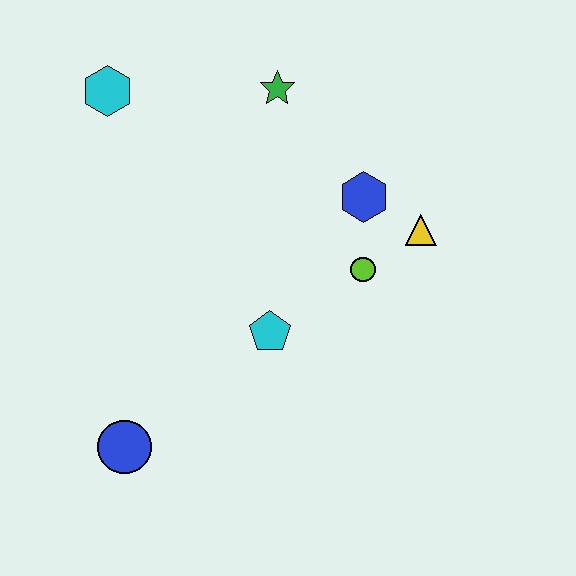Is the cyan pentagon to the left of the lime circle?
Yes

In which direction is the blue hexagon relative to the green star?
The blue hexagon is below the green star.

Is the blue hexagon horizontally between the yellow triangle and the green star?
Yes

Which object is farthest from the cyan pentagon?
The cyan hexagon is farthest from the cyan pentagon.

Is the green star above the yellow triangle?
Yes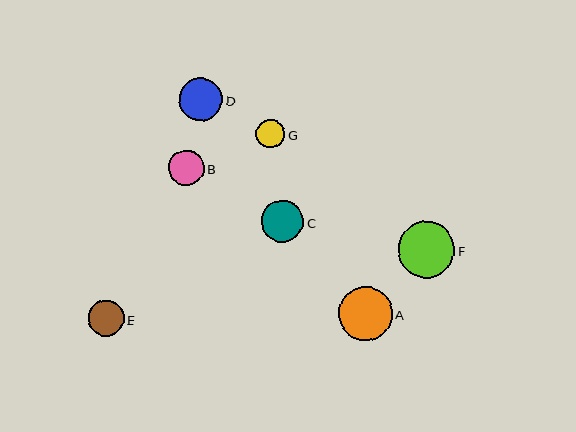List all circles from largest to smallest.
From largest to smallest: F, A, D, C, E, B, G.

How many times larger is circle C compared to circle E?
Circle C is approximately 1.1 times the size of circle E.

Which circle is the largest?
Circle F is the largest with a size of approximately 57 pixels.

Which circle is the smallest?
Circle G is the smallest with a size of approximately 29 pixels.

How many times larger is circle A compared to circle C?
Circle A is approximately 1.3 times the size of circle C.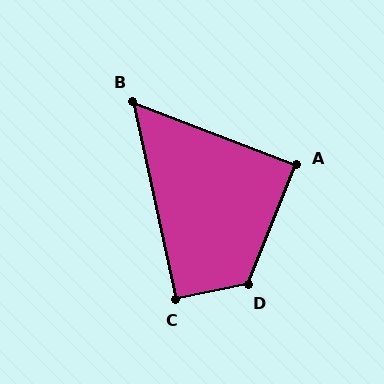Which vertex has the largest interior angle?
D, at approximately 123 degrees.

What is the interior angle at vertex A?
Approximately 89 degrees (approximately right).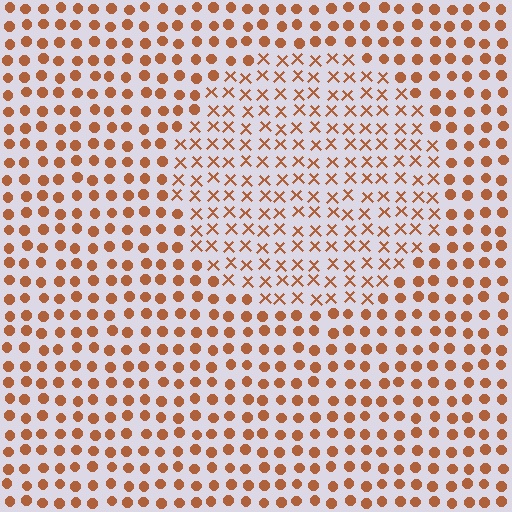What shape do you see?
I see a circle.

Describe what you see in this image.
The image is filled with small brown elements arranged in a uniform grid. A circle-shaped region contains X marks, while the surrounding area contains circles. The boundary is defined purely by the change in element shape.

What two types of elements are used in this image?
The image uses X marks inside the circle region and circles outside it.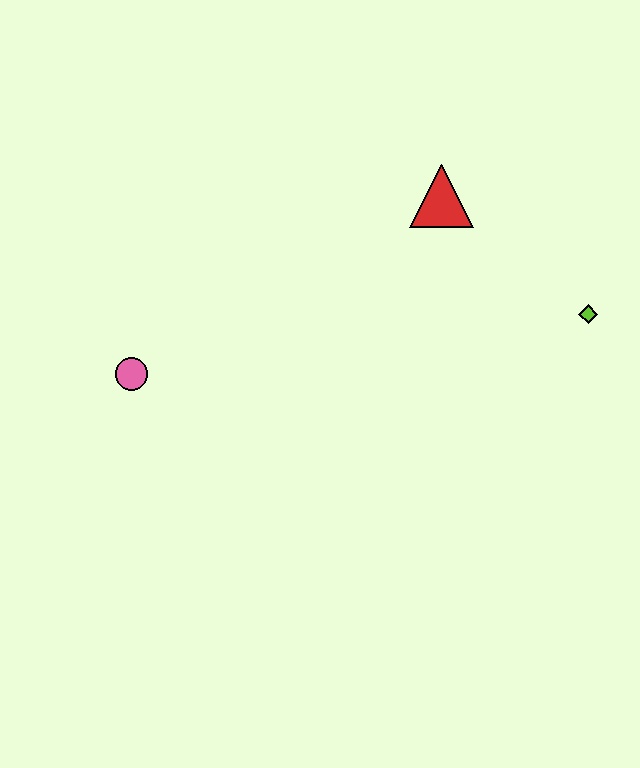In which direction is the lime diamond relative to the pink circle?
The lime diamond is to the right of the pink circle.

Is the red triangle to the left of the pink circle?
No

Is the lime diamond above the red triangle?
No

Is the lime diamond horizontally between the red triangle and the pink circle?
No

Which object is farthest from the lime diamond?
The pink circle is farthest from the lime diamond.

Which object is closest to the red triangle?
The lime diamond is closest to the red triangle.